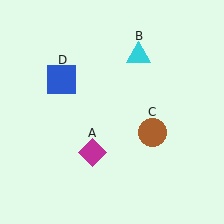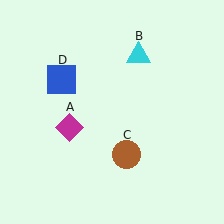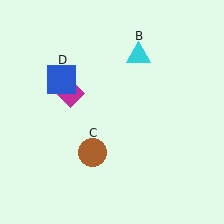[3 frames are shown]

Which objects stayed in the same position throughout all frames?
Cyan triangle (object B) and blue square (object D) remained stationary.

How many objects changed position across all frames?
2 objects changed position: magenta diamond (object A), brown circle (object C).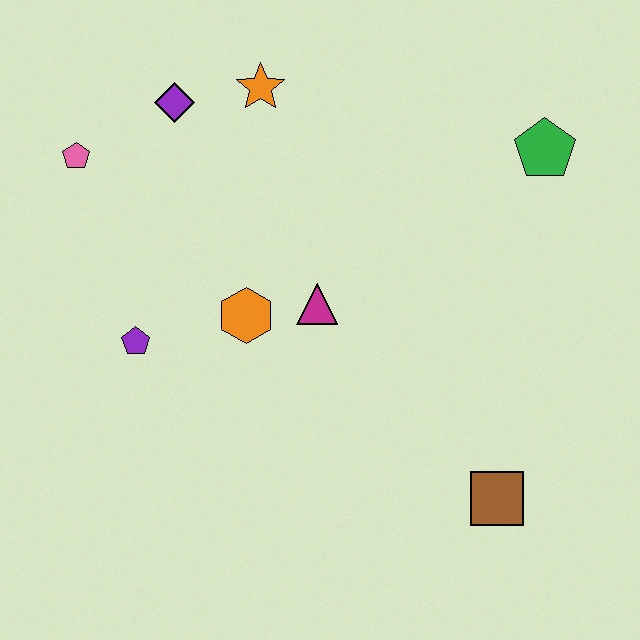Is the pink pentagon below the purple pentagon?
No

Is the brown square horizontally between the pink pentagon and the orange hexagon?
No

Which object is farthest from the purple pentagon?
The green pentagon is farthest from the purple pentagon.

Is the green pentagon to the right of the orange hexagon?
Yes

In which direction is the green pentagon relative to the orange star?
The green pentagon is to the right of the orange star.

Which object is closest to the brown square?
The magenta triangle is closest to the brown square.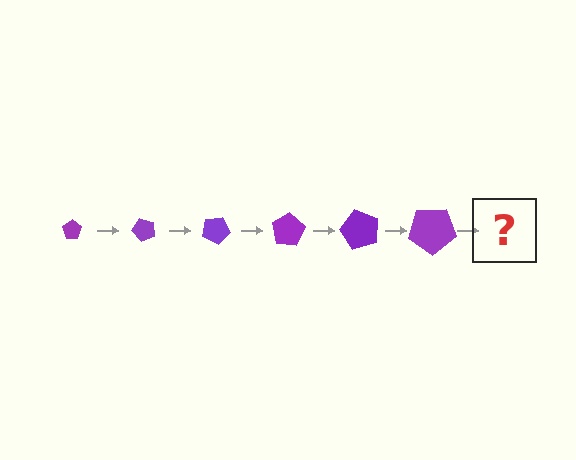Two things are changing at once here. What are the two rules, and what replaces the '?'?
The two rules are that the pentagon grows larger each step and it rotates 50 degrees each step. The '?' should be a pentagon, larger than the previous one and rotated 300 degrees from the start.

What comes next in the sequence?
The next element should be a pentagon, larger than the previous one and rotated 300 degrees from the start.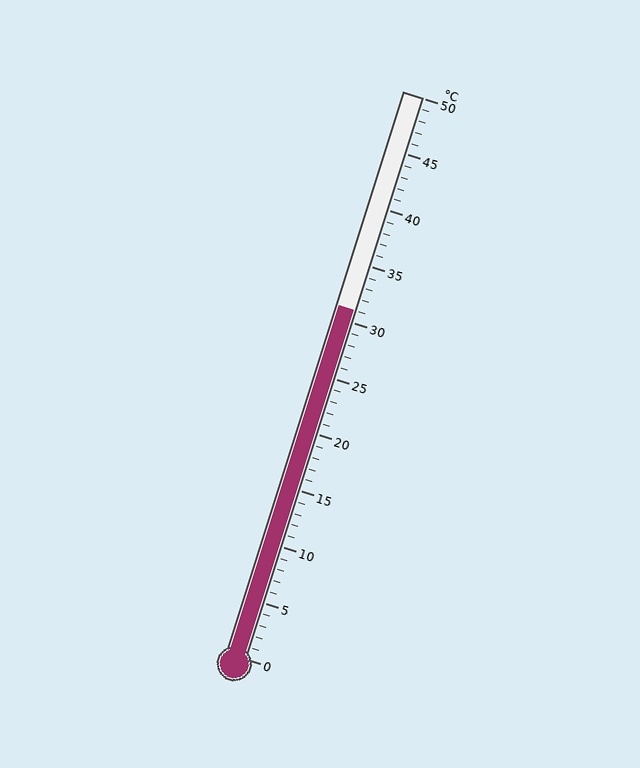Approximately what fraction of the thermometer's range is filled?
The thermometer is filled to approximately 60% of its range.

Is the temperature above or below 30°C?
The temperature is above 30°C.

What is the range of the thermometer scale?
The thermometer scale ranges from 0°C to 50°C.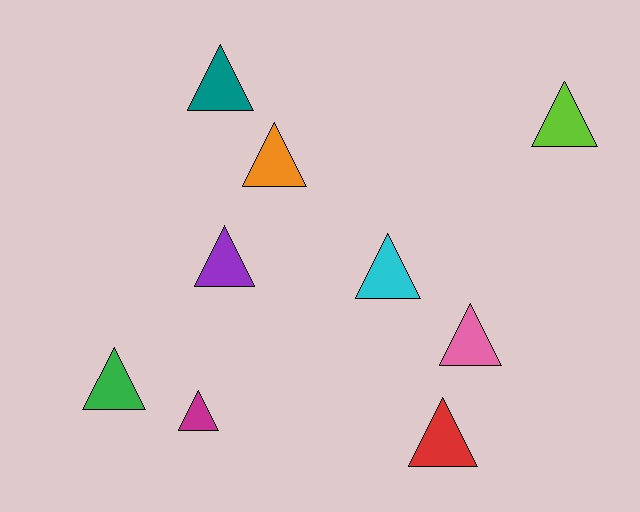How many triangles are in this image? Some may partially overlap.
There are 9 triangles.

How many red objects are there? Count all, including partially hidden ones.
There is 1 red object.